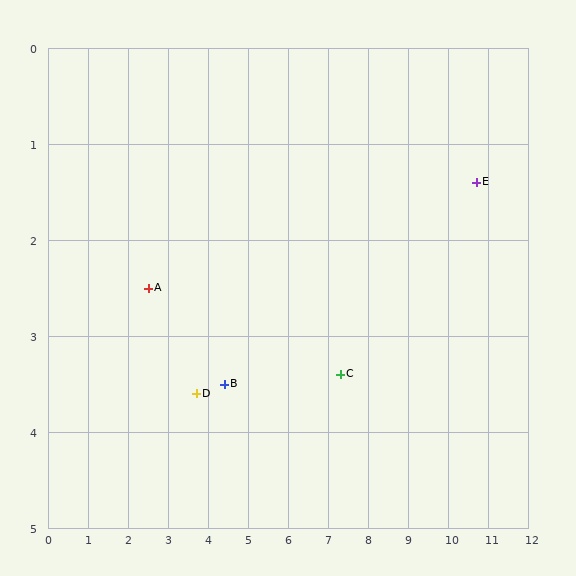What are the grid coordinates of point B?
Point B is at approximately (4.4, 3.5).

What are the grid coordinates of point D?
Point D is at approximately (3.7, 3.6).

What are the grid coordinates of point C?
Point C is at approximately (7.3, 3.4).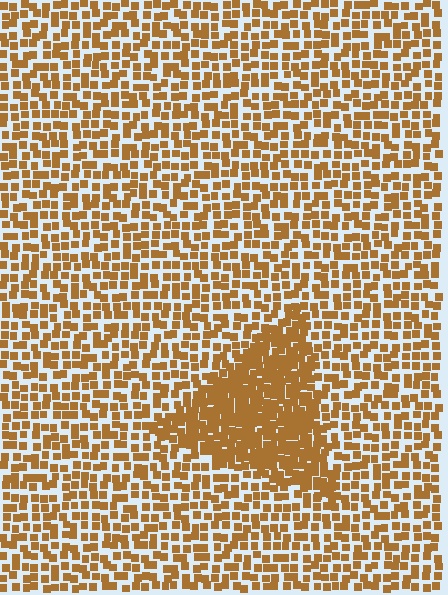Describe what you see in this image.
The image contains small brown elements arranged at two different densities. A triangle-shaped region is visible where the elements are more densely packed than the surrounding area.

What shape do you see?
I see a triangle.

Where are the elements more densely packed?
The elements are more densely packed inside the triangle boundary.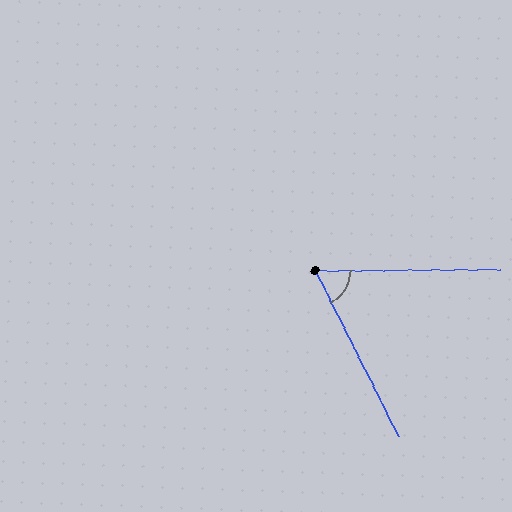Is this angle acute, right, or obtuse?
It is acute.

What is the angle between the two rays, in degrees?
Approximately 64 degrees.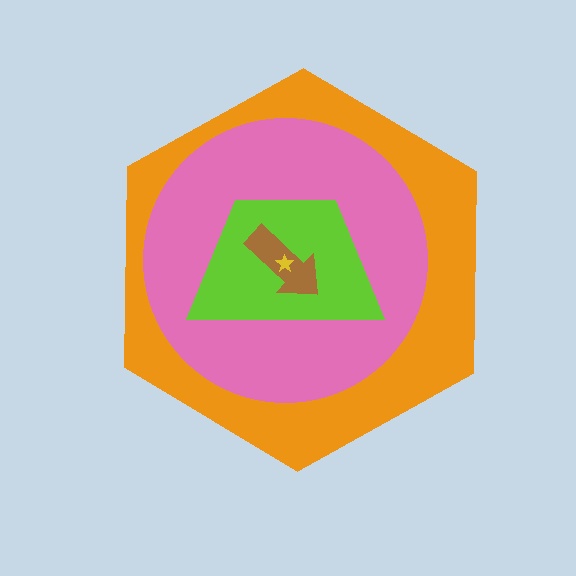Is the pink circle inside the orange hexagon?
Yes.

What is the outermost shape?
The orange hexagon.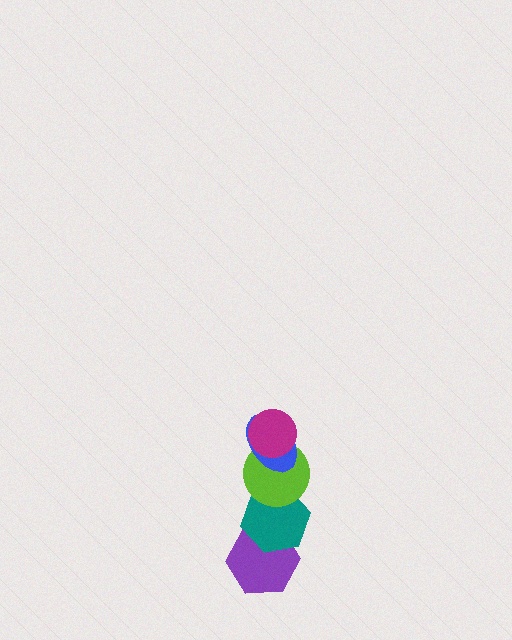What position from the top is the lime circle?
The lime circle is 3rd from the top.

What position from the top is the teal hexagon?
The teal hexagon is 4th from the top.